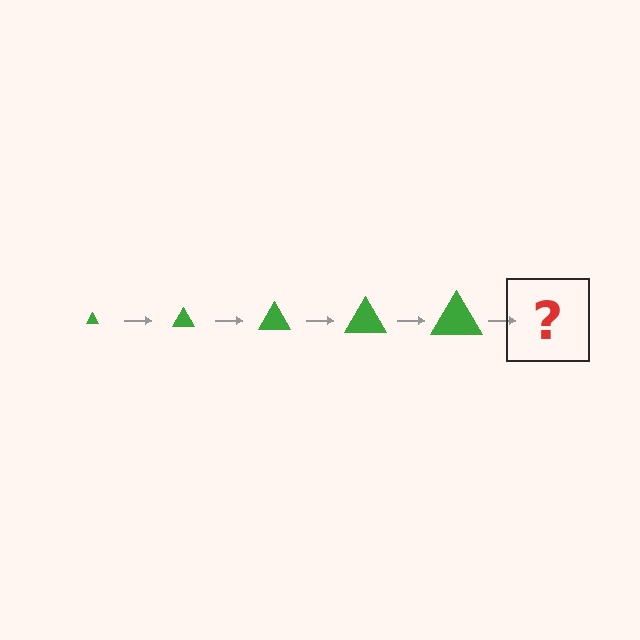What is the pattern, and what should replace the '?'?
The pattern is that the triangle gets progressively larger each step. The '?' should be a green triangle, larger than the previous one.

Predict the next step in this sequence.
The next step is a green triangle, larger than the previous one.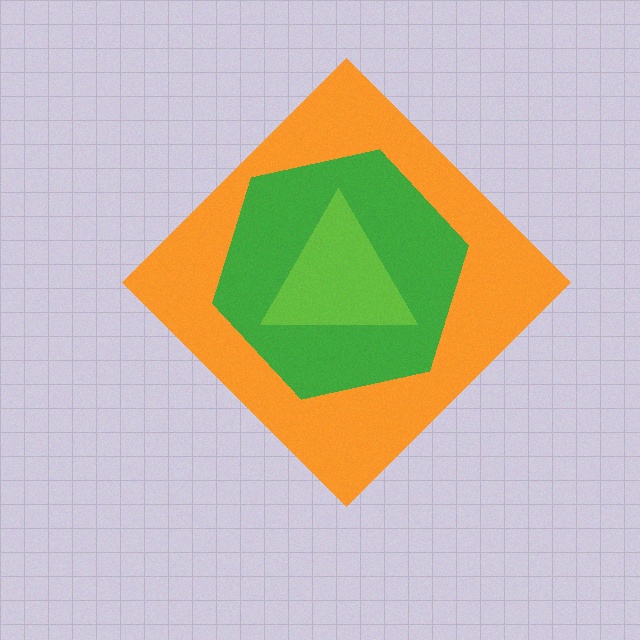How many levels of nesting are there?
3.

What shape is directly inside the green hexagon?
The lime triangle.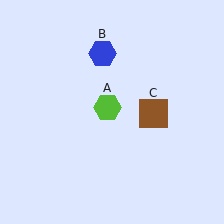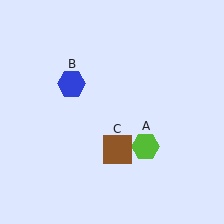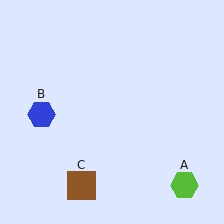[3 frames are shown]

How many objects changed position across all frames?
3 objects changed position: lime hexagon (object A), blue hexagon (object B), brown square (object C).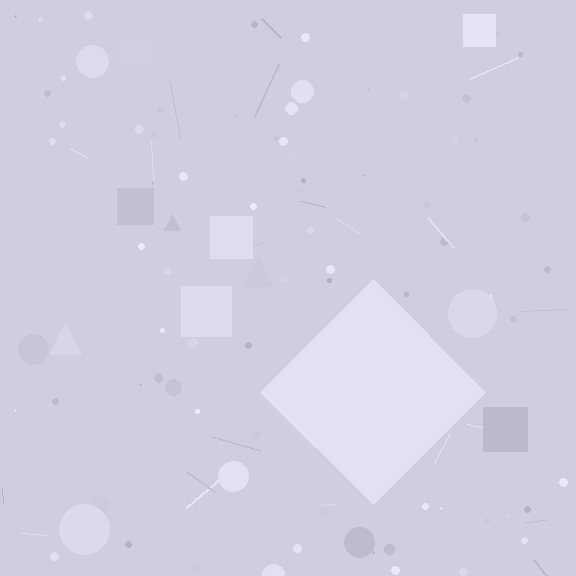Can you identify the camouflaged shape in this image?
The camouflaged shape is a diamond.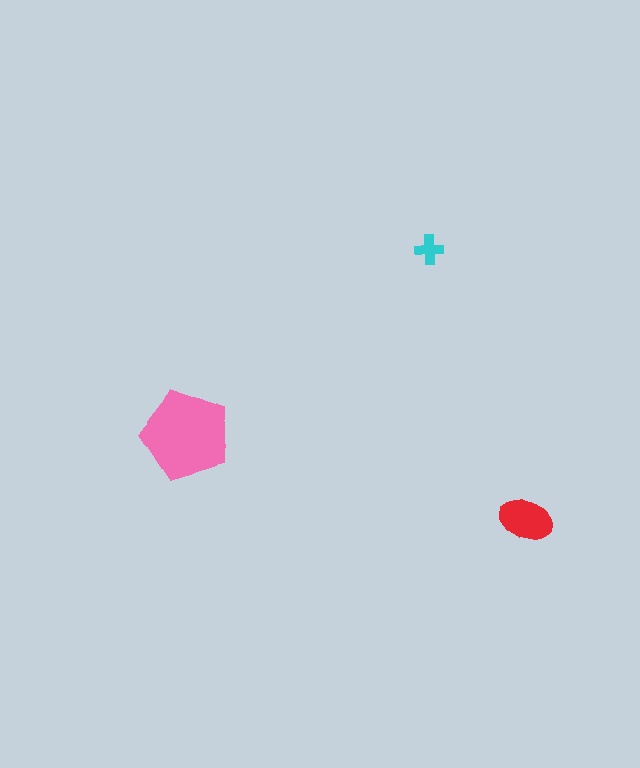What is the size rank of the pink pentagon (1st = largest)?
1st.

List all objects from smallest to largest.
The cyan cross, the red ellipse, the pink pentagon.